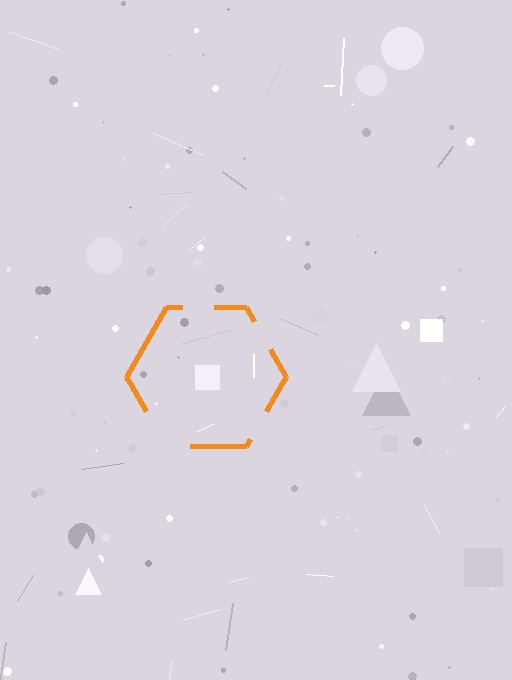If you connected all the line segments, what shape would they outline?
They would outline a hexagon.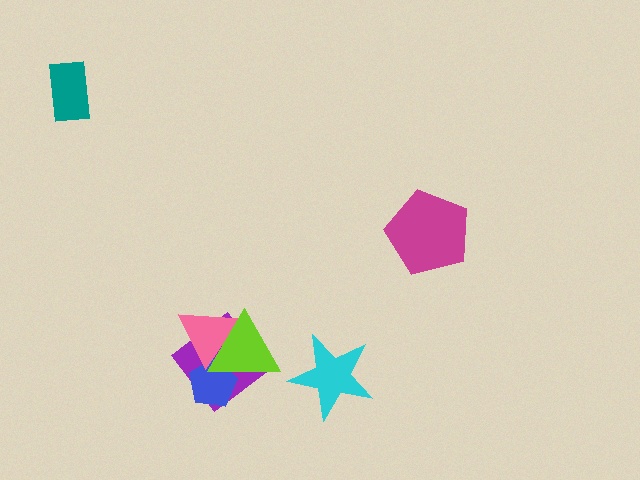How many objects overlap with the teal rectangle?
0 objects overlap with the teal rectangle.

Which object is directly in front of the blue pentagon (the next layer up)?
The pink triangle is directly in front of the blue pentagon.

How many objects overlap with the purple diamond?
3 objects overlap with the purple diamond.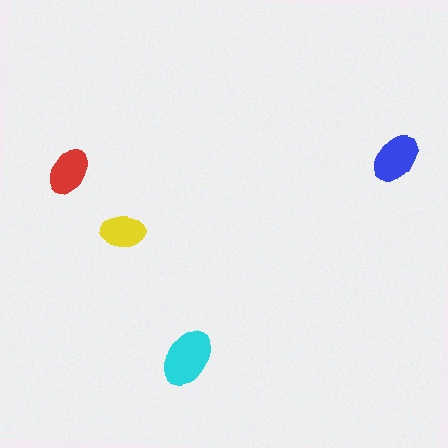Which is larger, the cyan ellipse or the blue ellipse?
The cyan one.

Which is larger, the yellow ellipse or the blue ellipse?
The blue one.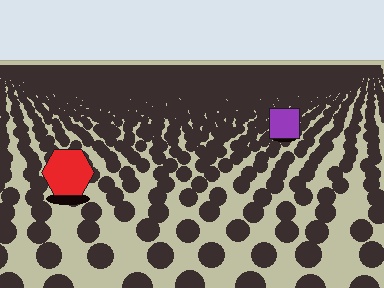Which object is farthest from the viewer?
The purple square is farthest from the viewer. It appears smaller and the ground texture around it is denser.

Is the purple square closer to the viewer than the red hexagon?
No. The red hexagon is closer — you can tell from the texture gradient: the ground texture is coarser near it.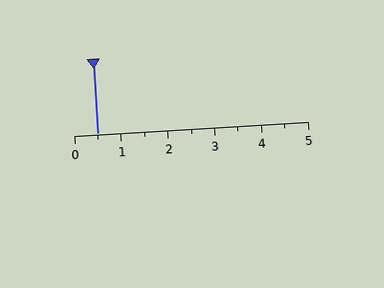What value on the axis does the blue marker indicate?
The marker indicates approximately 0.5.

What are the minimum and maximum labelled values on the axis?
The axis runs from 0 to 5.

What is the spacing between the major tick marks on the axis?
The major ticks are spaced 1 apart.